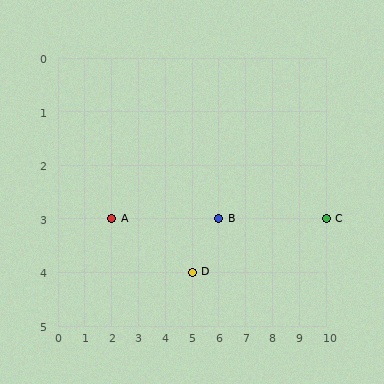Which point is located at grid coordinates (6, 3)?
Point B is at (6, 3).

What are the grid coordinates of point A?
Point A is at grid coordinates (2, 3).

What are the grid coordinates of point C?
Point C is at grid coordinates (10, 3).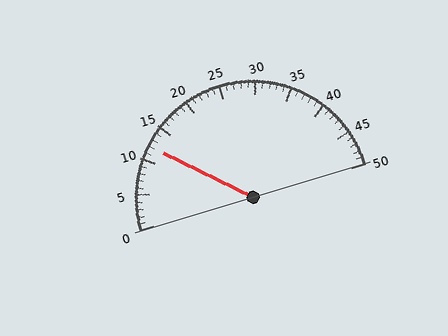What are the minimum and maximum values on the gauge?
The gauge ranges from 0 to 50.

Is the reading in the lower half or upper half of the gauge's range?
The reading is in the lower half of the range (0 to 50).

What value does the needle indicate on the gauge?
The needle indicates approximately 12.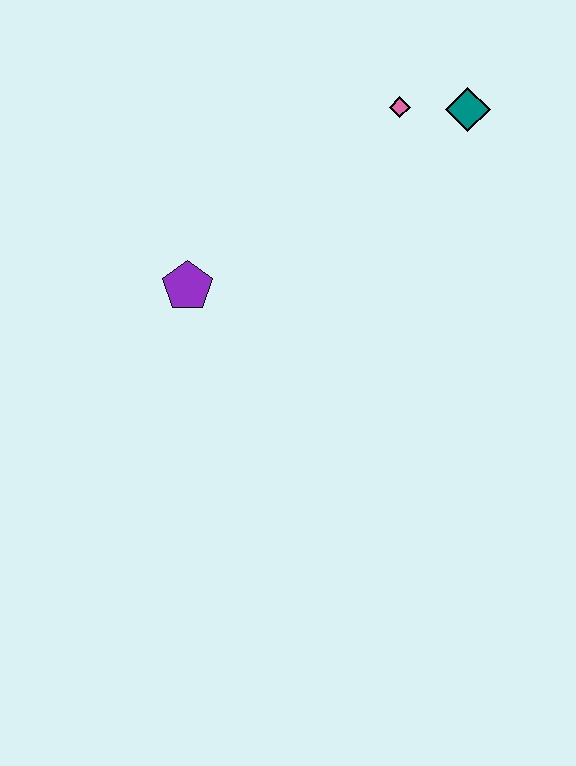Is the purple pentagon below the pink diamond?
Yes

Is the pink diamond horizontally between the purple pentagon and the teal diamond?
Yes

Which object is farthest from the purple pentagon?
The teal diamond is farthest from the purple pentagon.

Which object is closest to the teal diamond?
The pink diamond is closest to the teal diamond.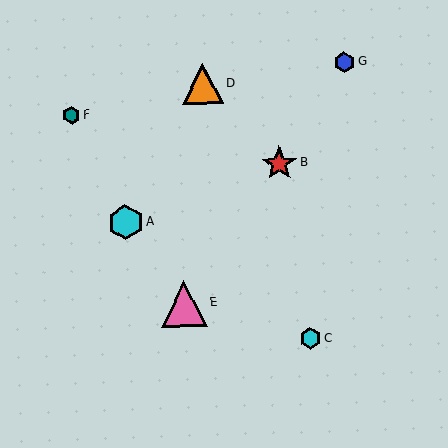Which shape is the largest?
The pink triangle (labeled E) is the largest.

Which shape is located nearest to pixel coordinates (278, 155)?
The red star (labeled B) at (279, 164) is nearest to that location.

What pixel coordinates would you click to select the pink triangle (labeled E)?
Click at (184, 304) to select the pink triangle E.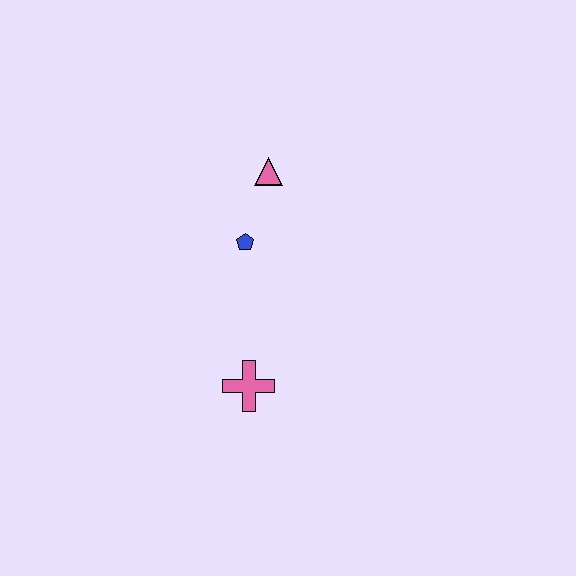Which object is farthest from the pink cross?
The pink triangle is farthest from the pink cross.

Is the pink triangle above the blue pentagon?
Yes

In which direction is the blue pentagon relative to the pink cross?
The blue pentagon is above the pink cross.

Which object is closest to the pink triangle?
The blue pentagon is closest to the pink triangle.